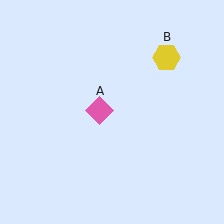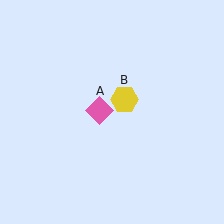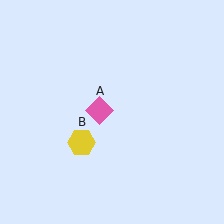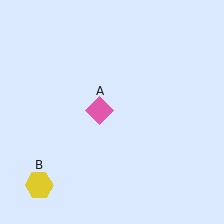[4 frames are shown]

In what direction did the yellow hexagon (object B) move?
The yellow hexagon (object B) moved down and to the left.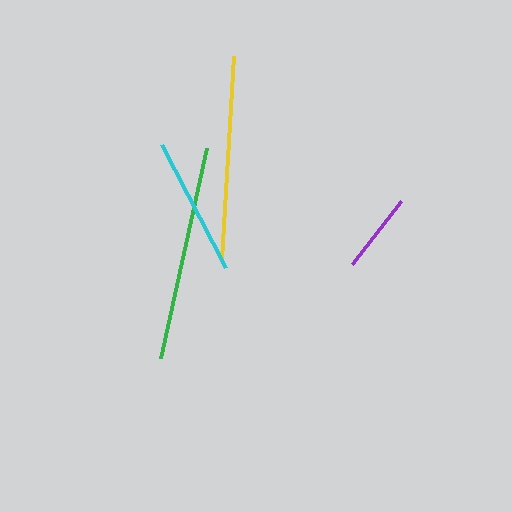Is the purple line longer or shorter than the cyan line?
The cyan line is longer than the purple line.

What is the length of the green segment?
The green segment is approximately 215 pixels long.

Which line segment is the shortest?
The purple line is the shortest at approximately 80 pixels.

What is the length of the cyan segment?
The cyan segment is approximately 139 pixels long.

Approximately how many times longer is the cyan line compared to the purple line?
The cyan line is approximately 1.7 times the length of the purple line.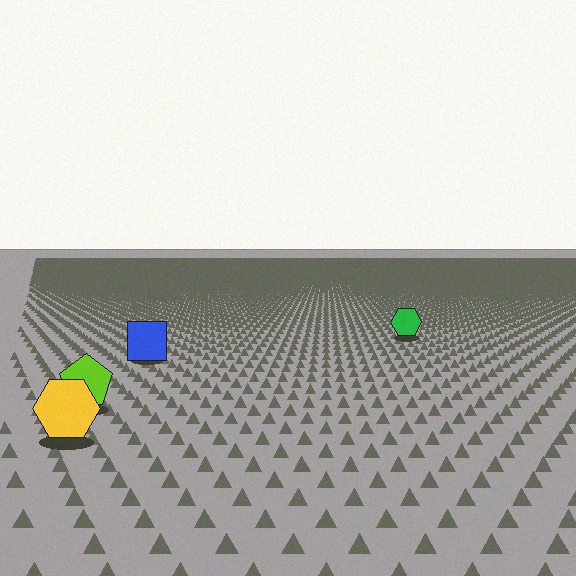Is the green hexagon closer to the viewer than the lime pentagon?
No. The lime pentagon is closer — you can tell from the texture gradient: the ground texture is coarser near it.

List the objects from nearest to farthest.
From nearest to farthest: the yellow hexagon, the lime pentagon, the blue square, the green hexagon.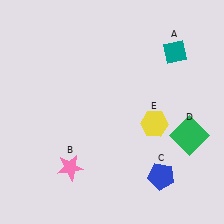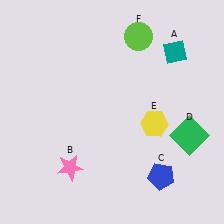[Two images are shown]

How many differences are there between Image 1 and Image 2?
There is 1 difference between the two images.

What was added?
A lime circle (F) was added in Image 2.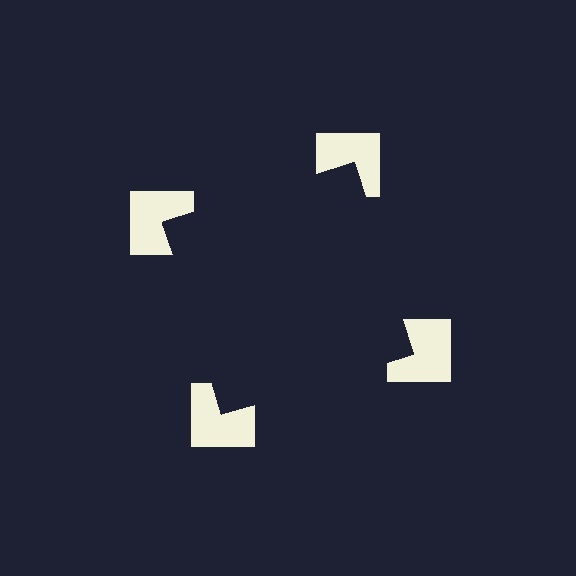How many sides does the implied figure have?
4 sides.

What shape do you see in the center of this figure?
An illusory square — its edges are inferred from the aligned wedge cuts in the notched squares, not physically drawn.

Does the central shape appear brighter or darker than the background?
It typically appears slightly darker than the background, even though no actual brightness change is drawn.